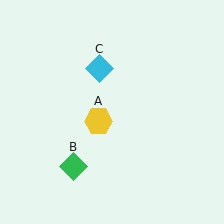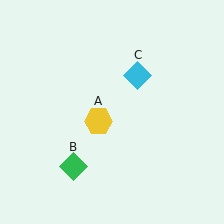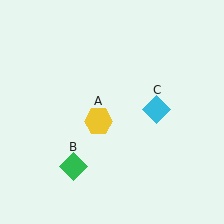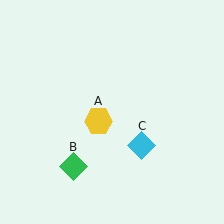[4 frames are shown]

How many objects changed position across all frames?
1 object changed position: cyan diamond (object C).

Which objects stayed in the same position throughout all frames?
Yellow hexagon (object A) and green diamond (object B) remained stationary.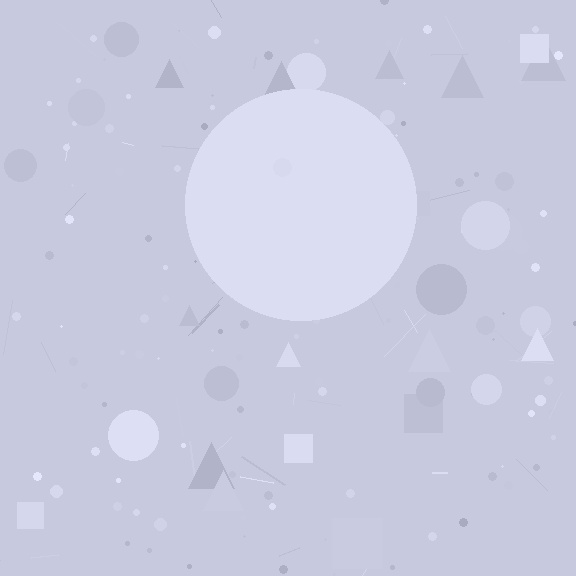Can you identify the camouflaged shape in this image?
The camouflaged shape is a circle.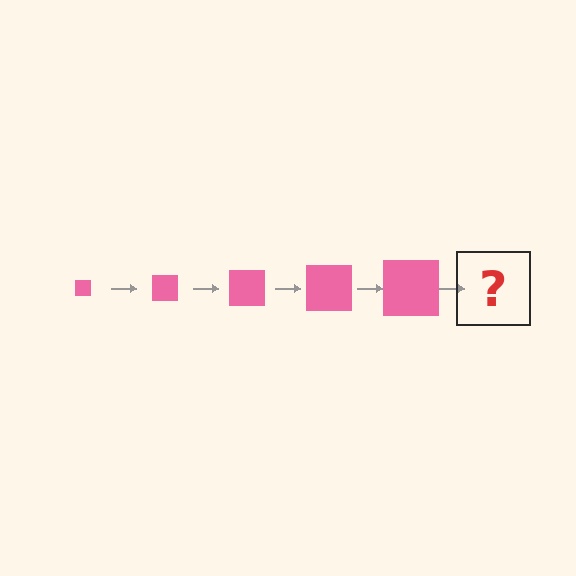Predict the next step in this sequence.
The next step is a pink square, larger than the previous one.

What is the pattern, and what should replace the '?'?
The pattern is that the square gets progressively larger each step. The '?' should be a pink square, larger than the previous one.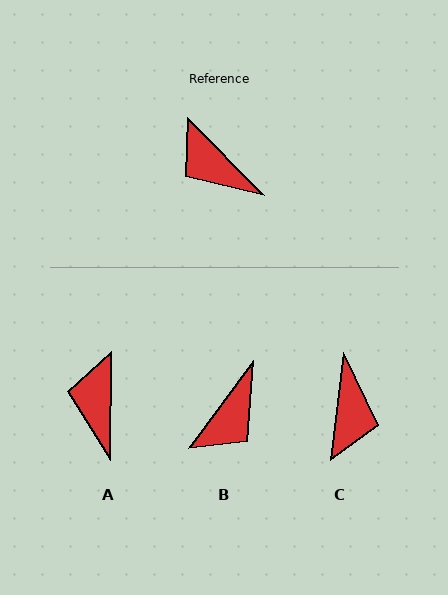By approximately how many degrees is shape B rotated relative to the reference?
Approximately 99 degrees counter-clockwise.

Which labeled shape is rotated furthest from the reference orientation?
C, about 129 degrees away.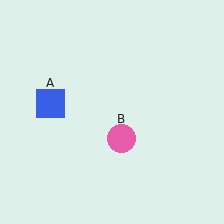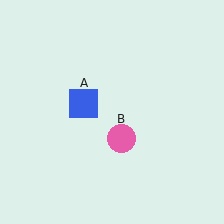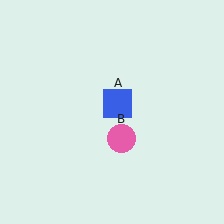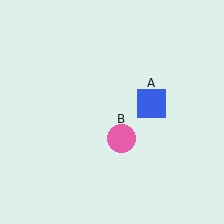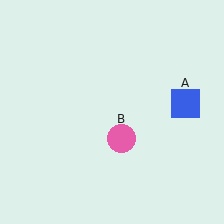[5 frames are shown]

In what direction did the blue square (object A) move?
The blue square (object A) moved right.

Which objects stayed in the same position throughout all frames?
Pink circle (object B) remained stationary.